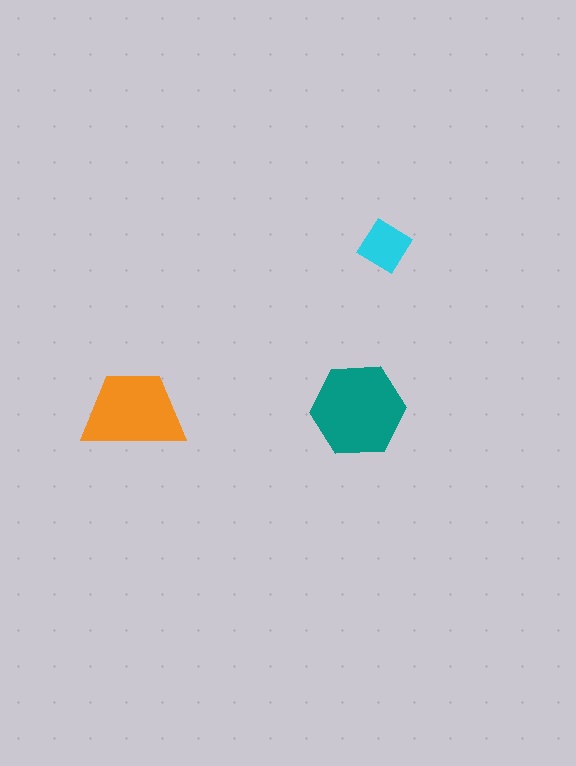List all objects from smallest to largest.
The cyan diamond, the orange trapezoid, the teal hexagon.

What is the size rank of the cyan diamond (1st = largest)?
3rd.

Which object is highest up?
The cyan diamond is topmost.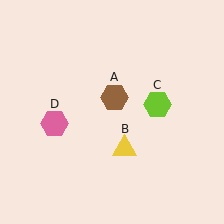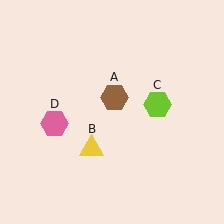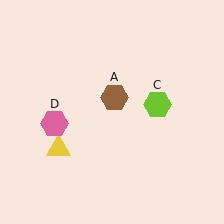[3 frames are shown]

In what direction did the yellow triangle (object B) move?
The yellow triangle (object B) moved left.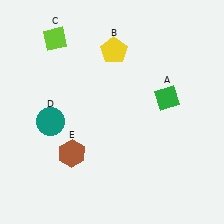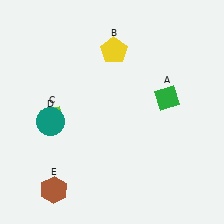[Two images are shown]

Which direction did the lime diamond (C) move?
The lime diamond (C) moved down.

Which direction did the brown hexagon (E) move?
The brown hexagon (E) moved down.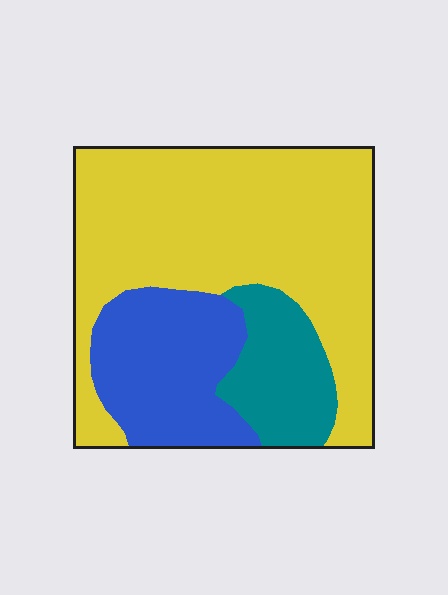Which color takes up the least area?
Teal, at roughly 15%.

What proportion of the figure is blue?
Blue covers roughly 25% of the figure.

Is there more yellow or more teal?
Yellow.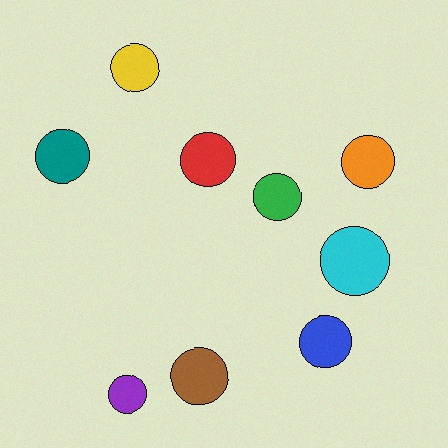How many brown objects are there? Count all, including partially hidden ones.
There is 1 brown object.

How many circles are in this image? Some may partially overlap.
There are 9 circles.